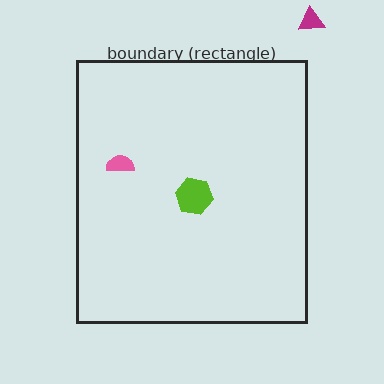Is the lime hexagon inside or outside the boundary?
Inside.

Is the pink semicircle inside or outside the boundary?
Inside.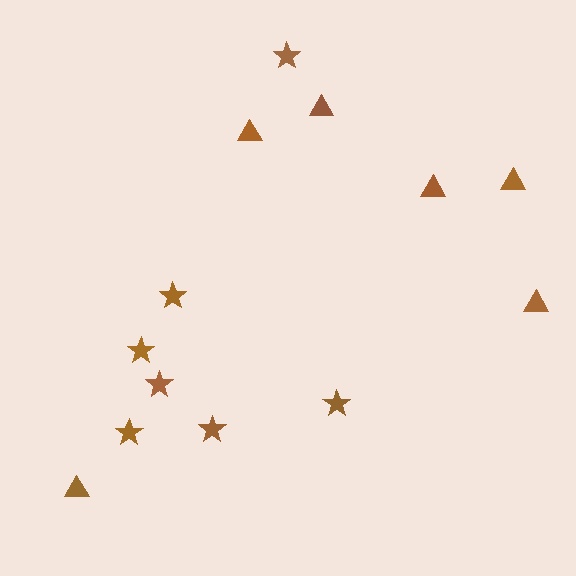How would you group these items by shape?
There are 2 groups: one group of stars (7) and one group of triangles (6).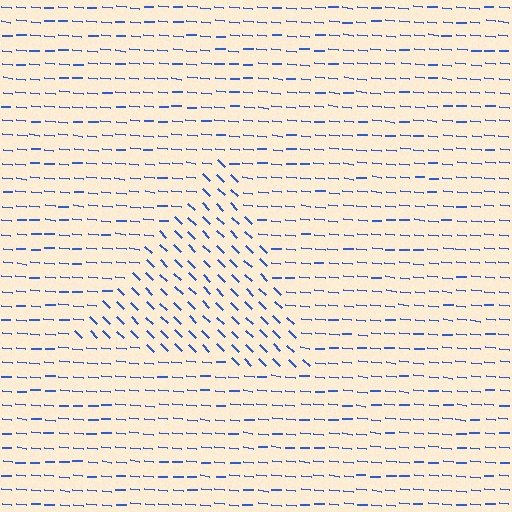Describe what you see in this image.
The image is filled with small blue line segments. A triangle region in the image has lines oriented differently from the surrounding lines, creating a visible texture boundary.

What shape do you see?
I see a triangle.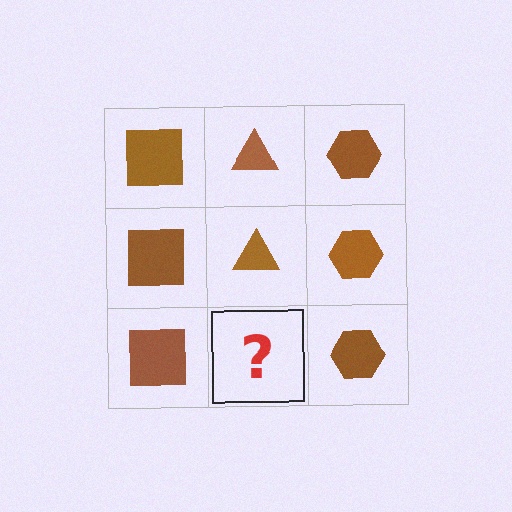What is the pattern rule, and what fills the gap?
The rule is that each column has a consistent shape. The gap should be filled with a brown triangle.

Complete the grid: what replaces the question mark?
The question mark should be replaced with a brown triangle.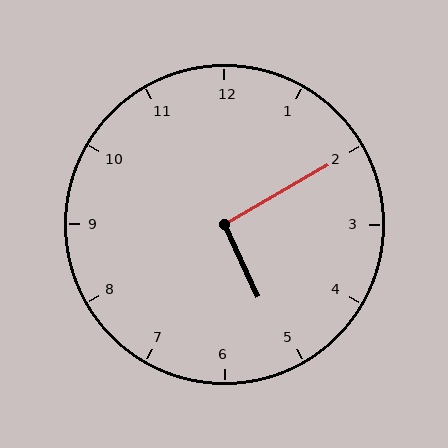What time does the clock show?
5:10.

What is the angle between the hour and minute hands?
Approximately 95 degrees.